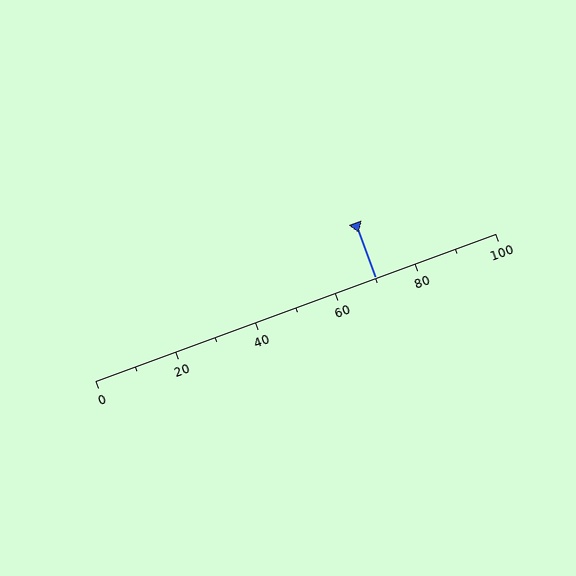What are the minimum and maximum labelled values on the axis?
The axis runs from 0 to 100.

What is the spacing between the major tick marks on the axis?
The major ticks are spaced 20 apart.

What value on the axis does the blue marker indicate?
The marker indicates approximately 70.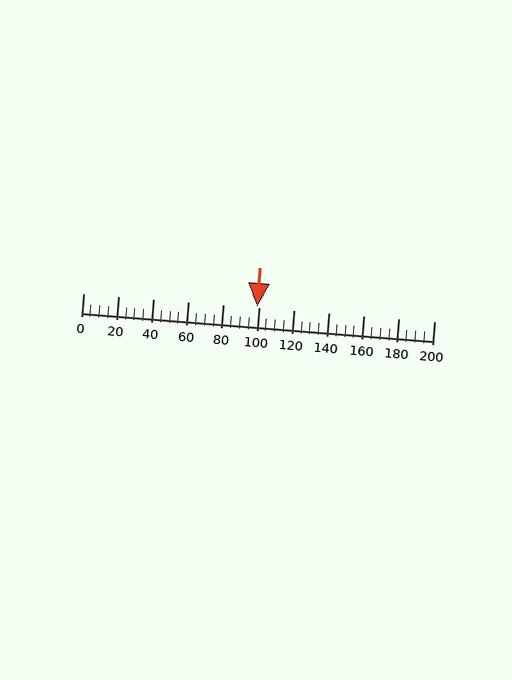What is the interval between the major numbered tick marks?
The major tick marks are spaced 20 units apart.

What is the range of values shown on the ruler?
The ruler shows values from 0 to 200.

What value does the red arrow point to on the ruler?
The red arrow points to approximately 99.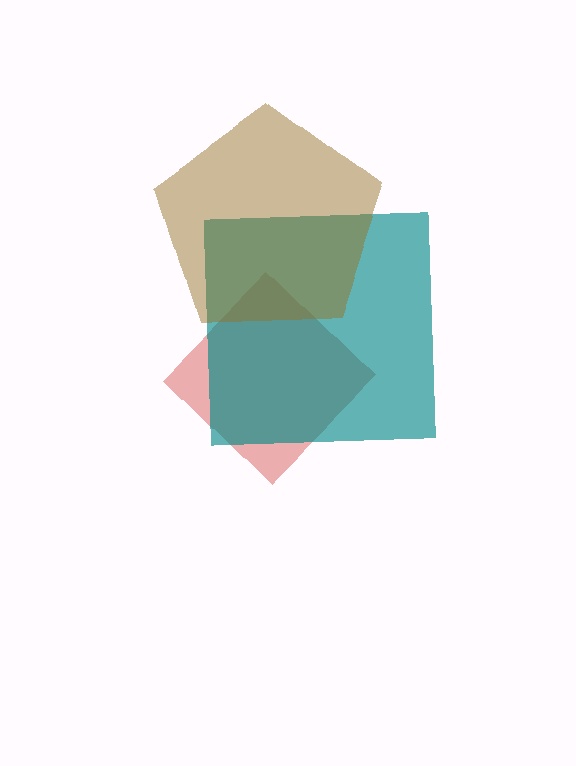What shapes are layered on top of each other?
The layered shapes are: a red diamond, a teal square, a brown pentagon.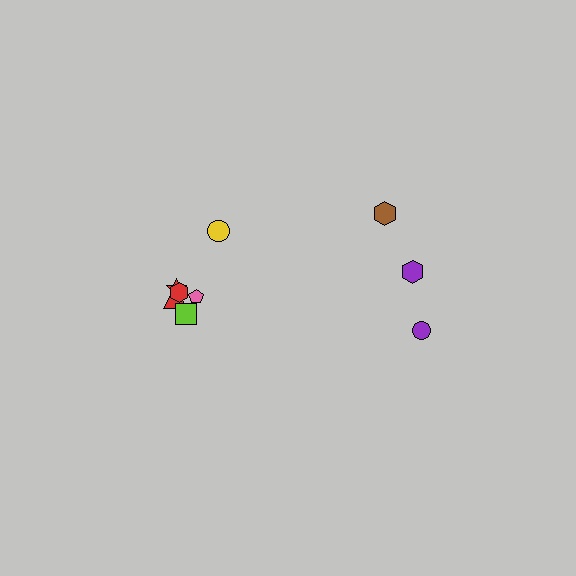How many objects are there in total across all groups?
There are 9 objects.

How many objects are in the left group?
There are 6 objects.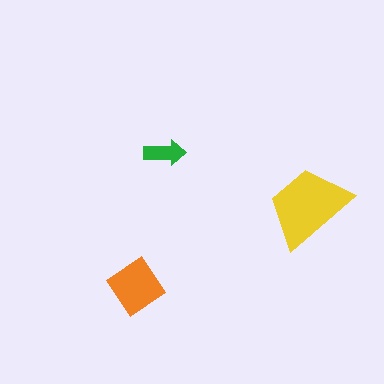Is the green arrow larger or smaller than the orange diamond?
Smaller.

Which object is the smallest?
The green arrow.